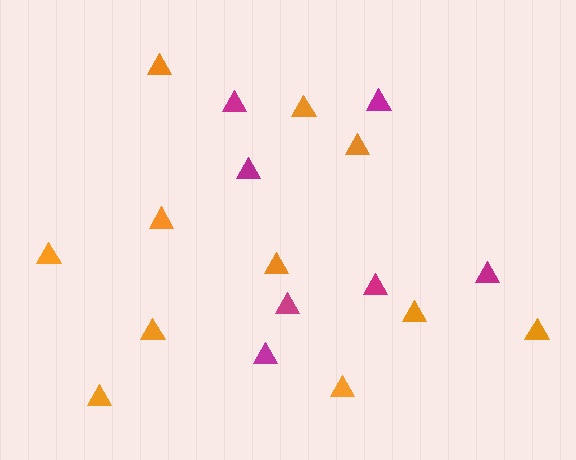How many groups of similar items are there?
There are 2 groups: one group of orange triangles (11) and one group of magenta triangles (7).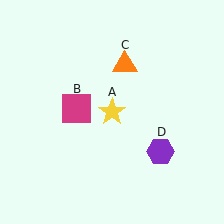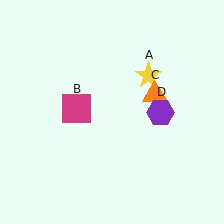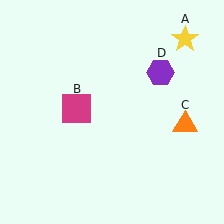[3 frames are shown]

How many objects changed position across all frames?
3 objects changed position: yellow star (object A), orange triangle (object C), purple hexagon (object D).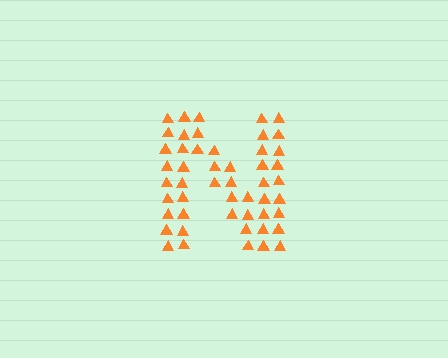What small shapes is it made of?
It is made of small triangles.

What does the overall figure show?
The overall figure shows the letter N.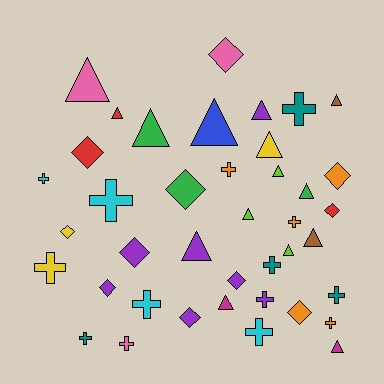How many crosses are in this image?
There are 14 crosses.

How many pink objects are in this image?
There are 3 pink objects.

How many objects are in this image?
There are 40 objects.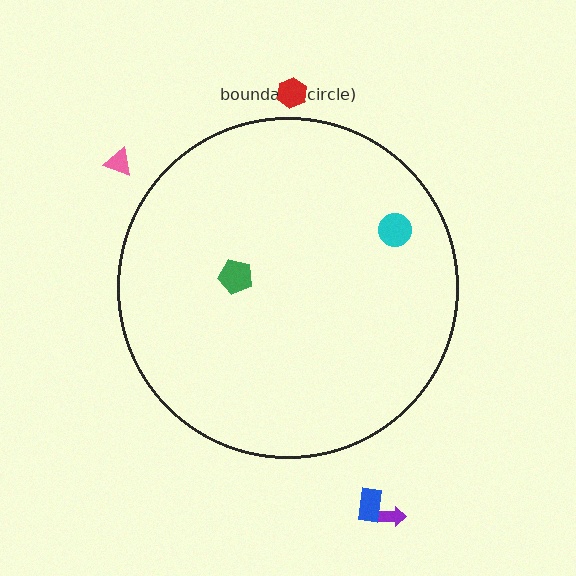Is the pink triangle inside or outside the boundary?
Outside.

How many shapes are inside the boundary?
2 inside, 4 outside.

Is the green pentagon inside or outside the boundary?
Inside.